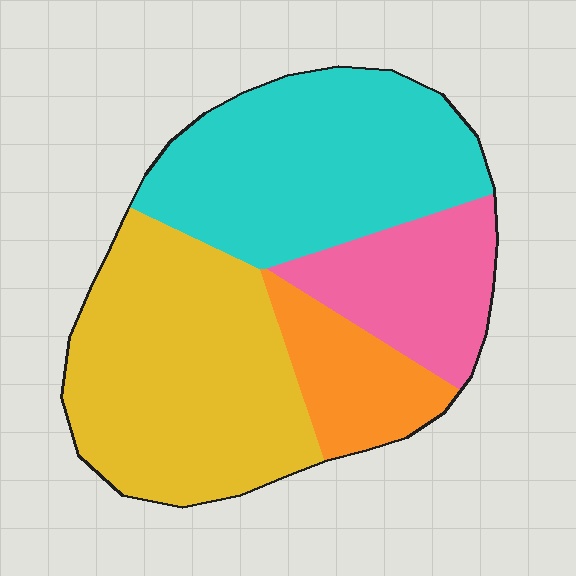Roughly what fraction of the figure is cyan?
Cyan covers 34% of the figure.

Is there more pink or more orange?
Pink.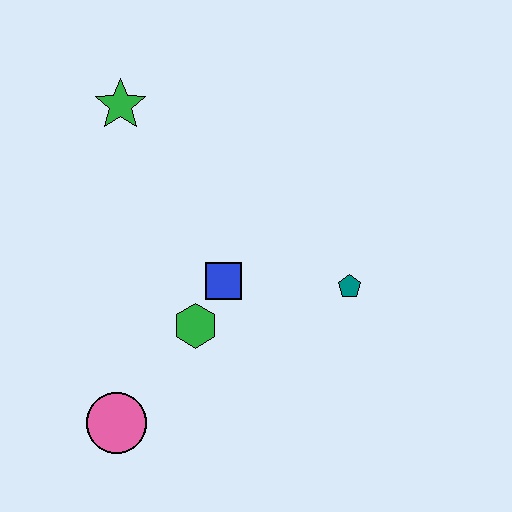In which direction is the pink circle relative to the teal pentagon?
The pink circle is to the left of the teal pentagon.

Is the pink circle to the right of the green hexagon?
No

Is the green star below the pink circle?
No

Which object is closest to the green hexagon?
The blue square is closest to the green hexagon.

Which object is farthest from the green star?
The pink circle is farthest from the green star.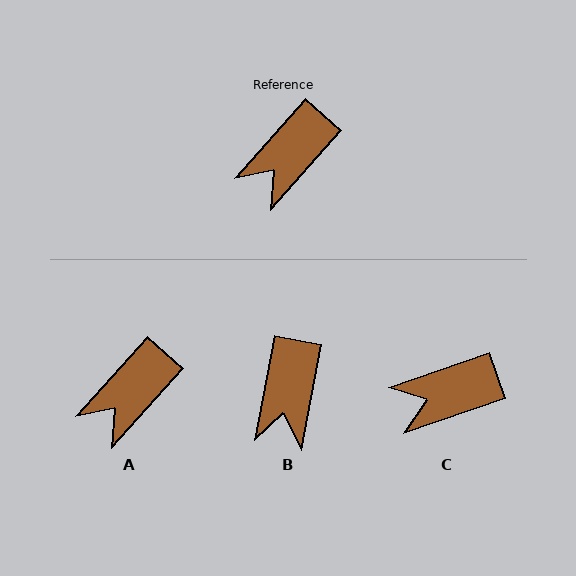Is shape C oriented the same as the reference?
No, it is off by about 29 degrees.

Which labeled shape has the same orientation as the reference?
A.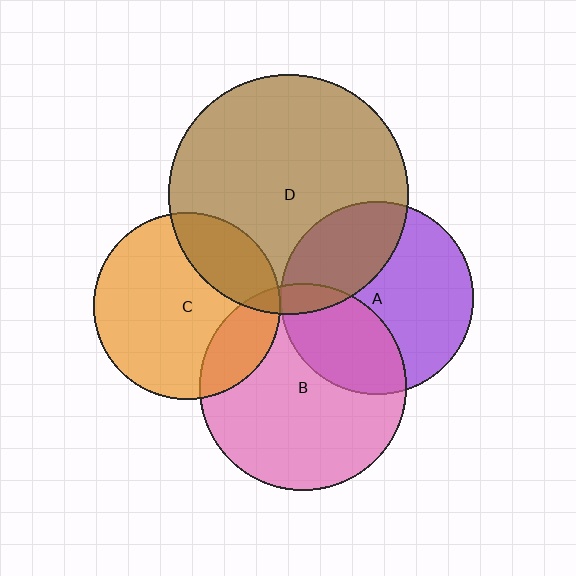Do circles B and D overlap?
Yes.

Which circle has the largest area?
Circle D (brown).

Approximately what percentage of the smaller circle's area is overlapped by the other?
Approximately 5%.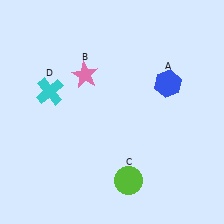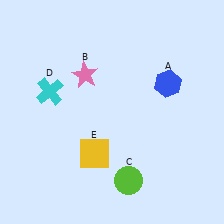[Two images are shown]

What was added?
A yellow square (E) was added in Image 2.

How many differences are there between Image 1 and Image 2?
There is 1 difference between the two images.